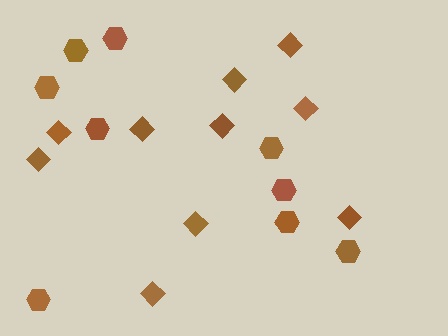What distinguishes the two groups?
There are 2 groups: one group of diamonds (10) and one group of hexagons (9).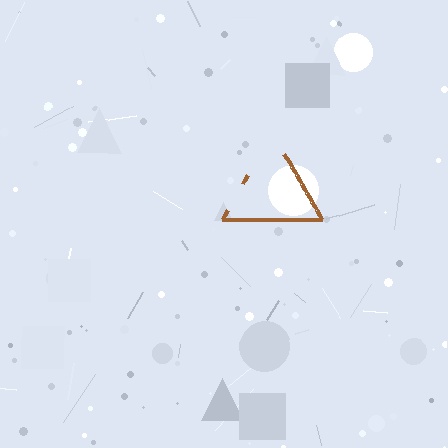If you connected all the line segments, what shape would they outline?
They would outline a triangle.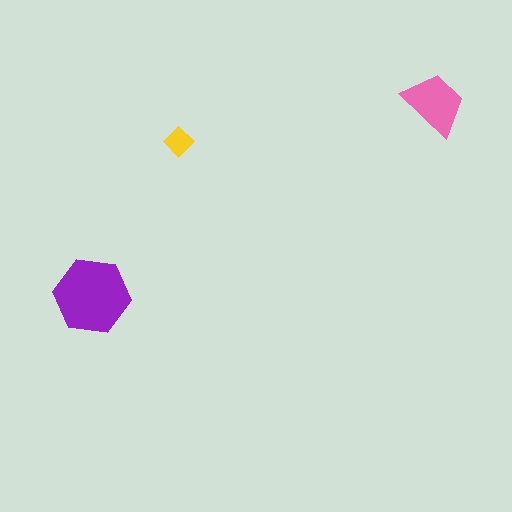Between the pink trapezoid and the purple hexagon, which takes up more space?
The purple hexagon.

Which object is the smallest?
The yellow diamond.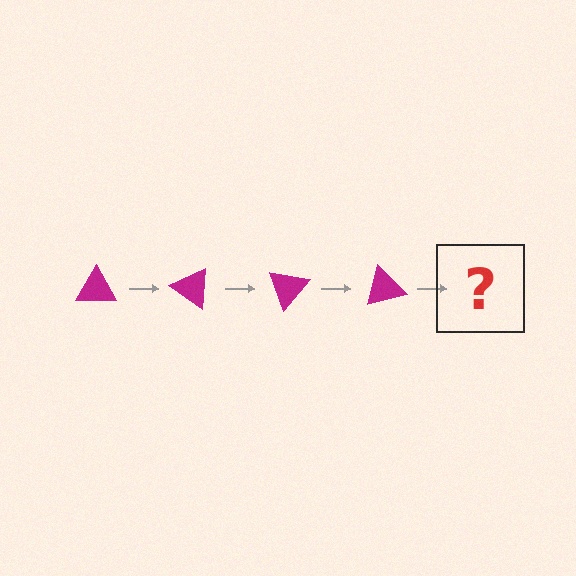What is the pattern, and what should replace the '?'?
The pattern is that the triangle rotates 35 degrees each step. The '?' should be a magenta triangle rotated 140 degrees.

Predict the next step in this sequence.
The next step is a magenta triangle rotated 140 degrees.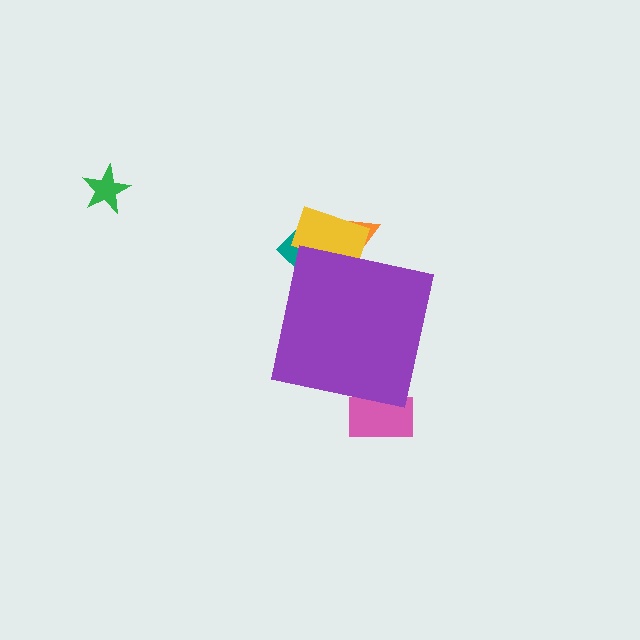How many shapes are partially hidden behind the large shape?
4 shapes are partially hidden.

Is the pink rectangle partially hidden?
Yes, the pink rectangle is partially hidden behind the purple square.